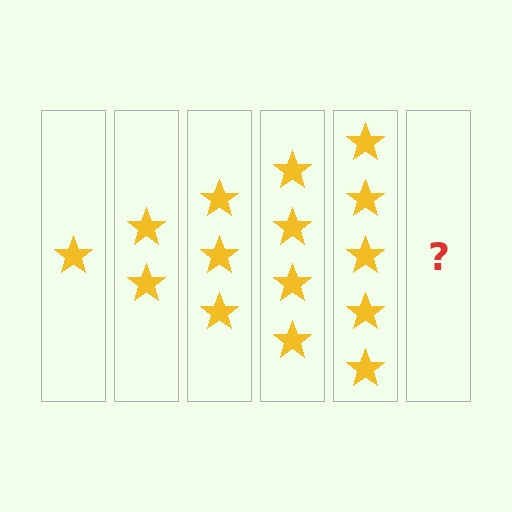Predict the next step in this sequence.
The next step is 6 stars.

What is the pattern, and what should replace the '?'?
The pattern is that each step adds one more star. The '?' should be 6 stars.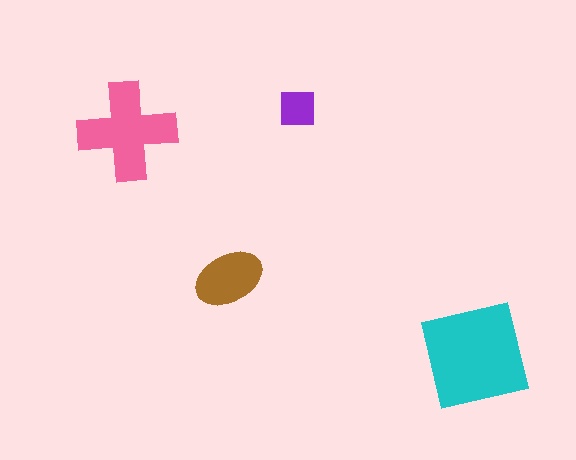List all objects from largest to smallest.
The cyan square, the pink cross, the brown ellipse, the purple square.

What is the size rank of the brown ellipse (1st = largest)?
3rd.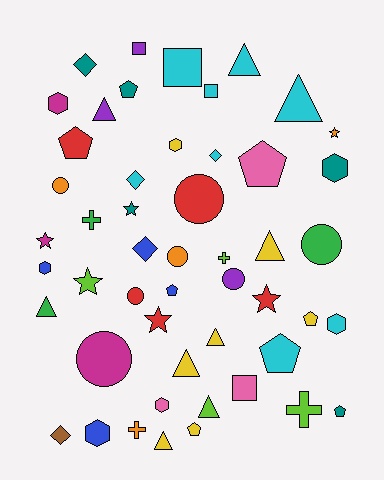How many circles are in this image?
There are 7 circles.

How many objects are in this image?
There are 50 objects.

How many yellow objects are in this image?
There are 7 yellow objects.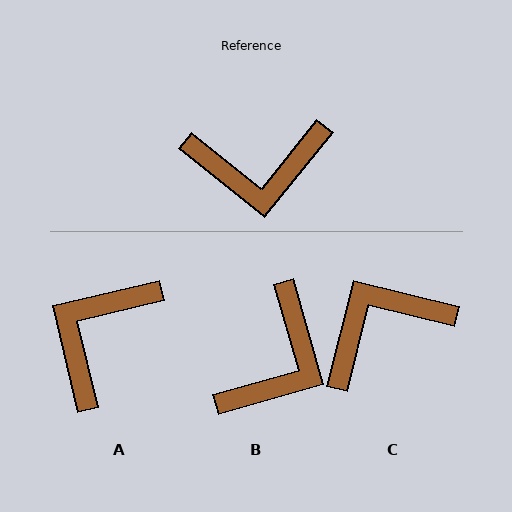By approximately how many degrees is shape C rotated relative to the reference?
Approximately 155 degrees clockwise.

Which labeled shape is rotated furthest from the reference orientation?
C, about 155 degrees away.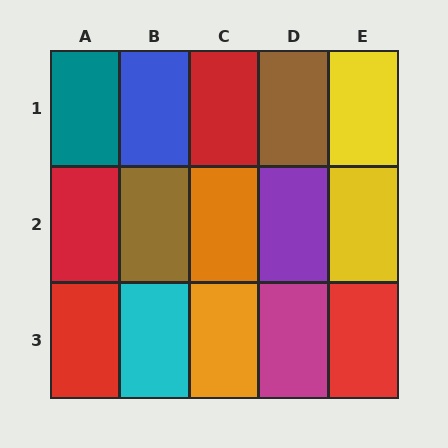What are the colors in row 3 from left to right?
Red, cyan, orange, magenta, red.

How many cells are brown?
2 cells are brown.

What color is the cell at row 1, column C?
Red.